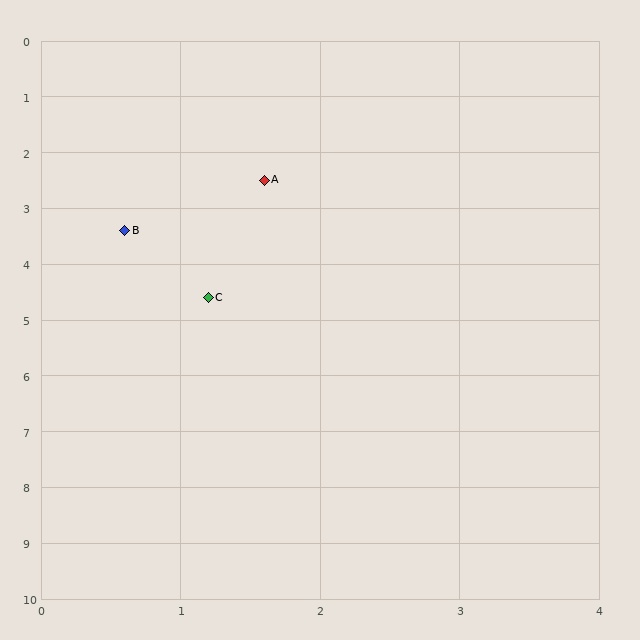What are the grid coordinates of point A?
Point A is at approximately (1.6, 2.5).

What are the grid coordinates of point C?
Point C is at approximately (1.2, 4.6).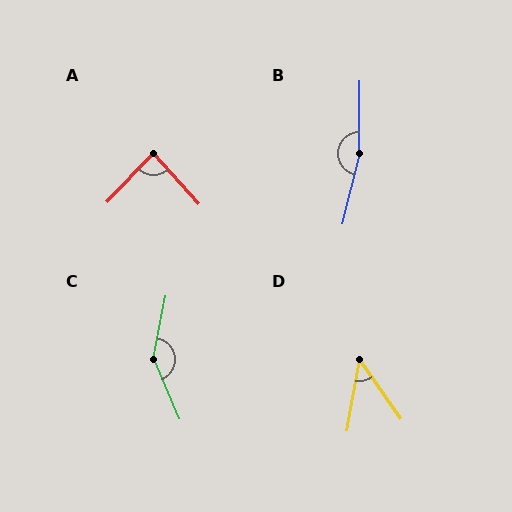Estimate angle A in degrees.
Approximately 86 degrees.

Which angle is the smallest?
D, at approximately 45 degrees.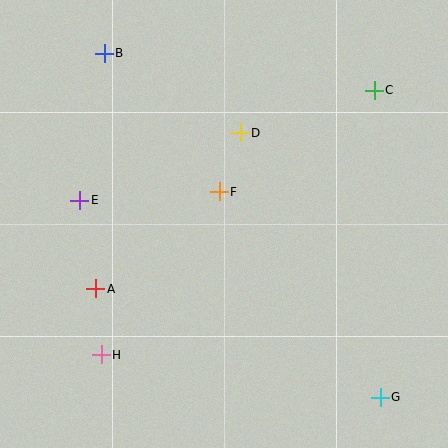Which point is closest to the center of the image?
Point F at (219, 192) is closest to the center.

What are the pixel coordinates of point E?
Point E is at (80, 200).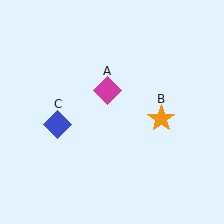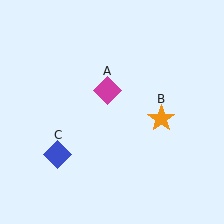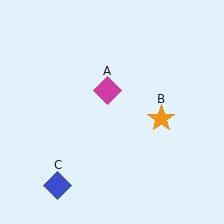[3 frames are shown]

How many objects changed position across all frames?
1 object changed position: blue diamond (object C).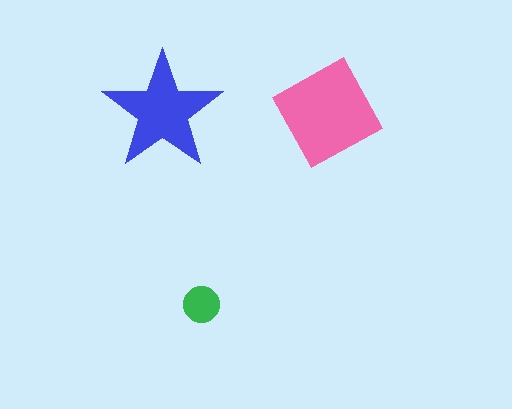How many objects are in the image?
There are 3 objects in the image.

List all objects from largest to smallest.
The pink diamond, the blue star, the green circle.